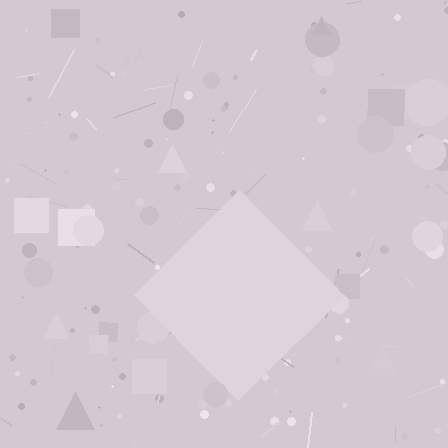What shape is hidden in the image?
A diamond is hidden in the image.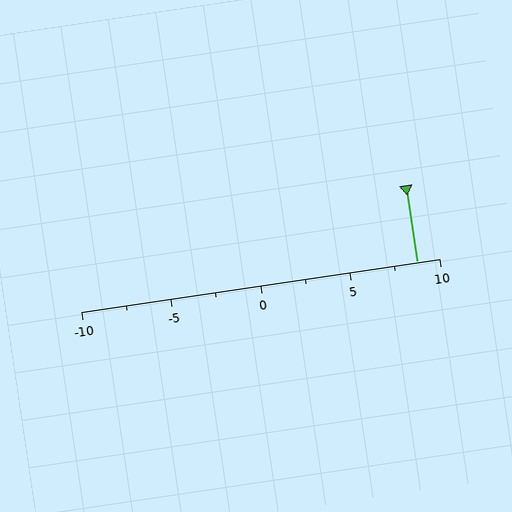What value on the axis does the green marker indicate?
The marker indicates approximately 8.8.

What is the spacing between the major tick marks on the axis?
The major ticks are spaced 5 apart.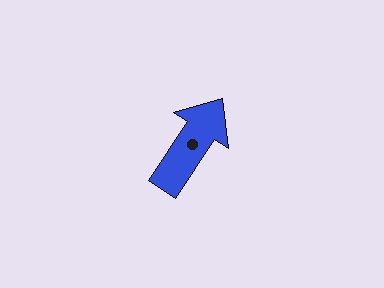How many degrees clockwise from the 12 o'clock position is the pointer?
Approximately 34 degrees.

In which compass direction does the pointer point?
Northeast.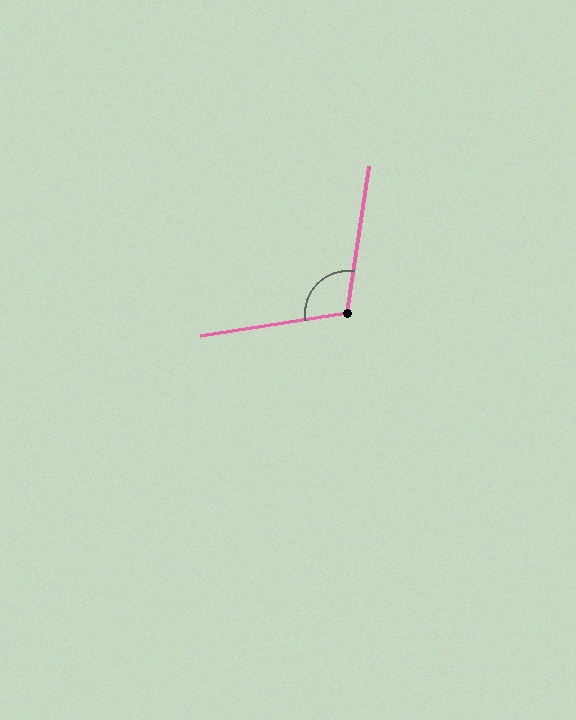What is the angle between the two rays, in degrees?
Approximately 107 degrees.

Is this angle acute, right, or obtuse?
It is obtuse.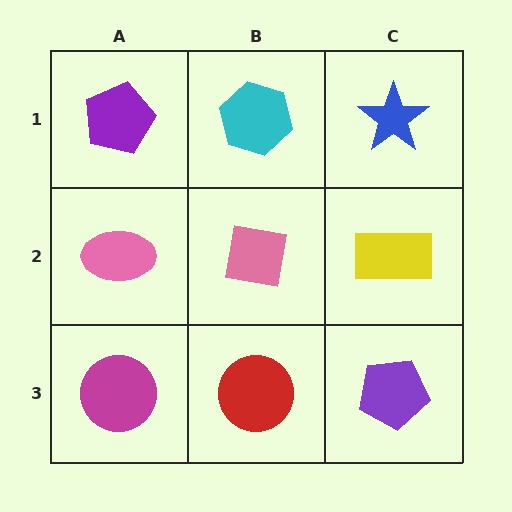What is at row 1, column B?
A cyan hexagon.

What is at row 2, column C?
A yellow rectangle.